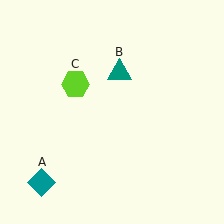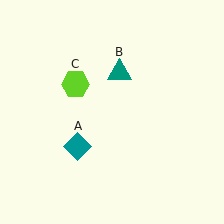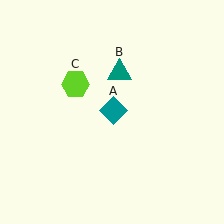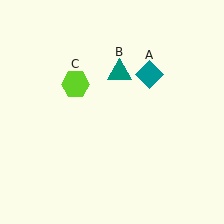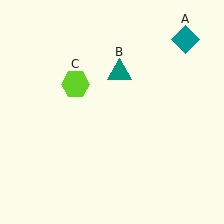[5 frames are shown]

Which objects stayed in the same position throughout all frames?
Teal triangle (object B) and lime hexagon (object C) remained stationary.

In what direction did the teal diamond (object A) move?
The teal diamond (object A) moved up and to the right.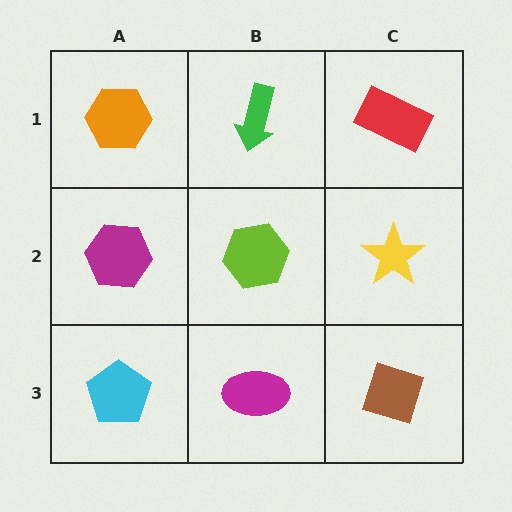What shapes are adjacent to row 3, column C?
A yellow star (row 2, column C), a magenta ellipse (row 3, column B).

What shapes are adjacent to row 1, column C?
A yellow star (row 2, column C), a green arrow (row 1, column B).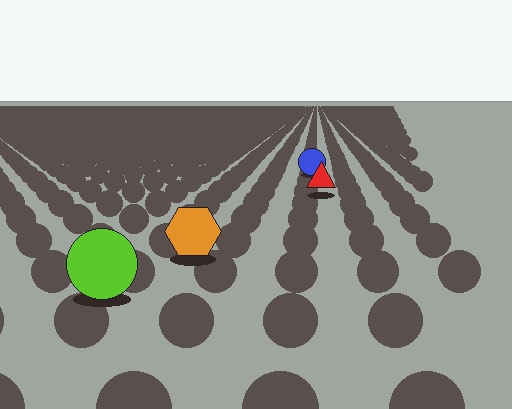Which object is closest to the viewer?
The lime circle is closest. The texture marks near it are larger and more spread out.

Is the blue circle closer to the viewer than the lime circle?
No. The lime circle is closer — you can tell from the texture gradient: the ground texture is coarser near it.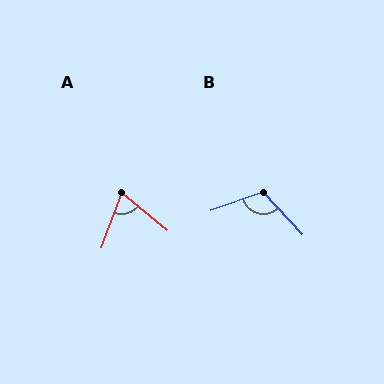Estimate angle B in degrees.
Approximately 113 degrees.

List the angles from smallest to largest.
A (70°), B (113°).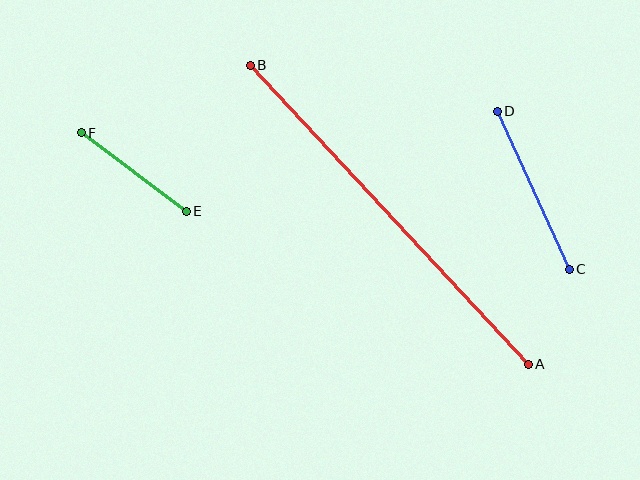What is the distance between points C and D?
The distance is approximately 174 pixels.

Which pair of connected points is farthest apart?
Points A and B are farthest apart.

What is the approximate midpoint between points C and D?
The midpoint is at approximately (533, 190) pixels.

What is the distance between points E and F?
The distance is approximately 131 pixels.